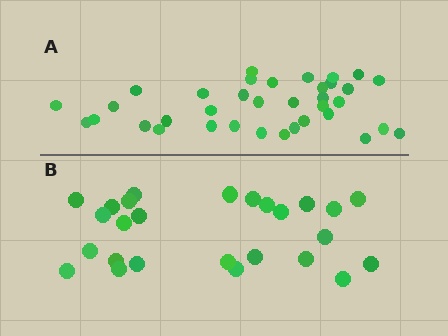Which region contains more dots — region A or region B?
Region A (the top region) has more dots.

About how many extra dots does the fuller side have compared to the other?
Region A has roughly 10 or so more dots than region B.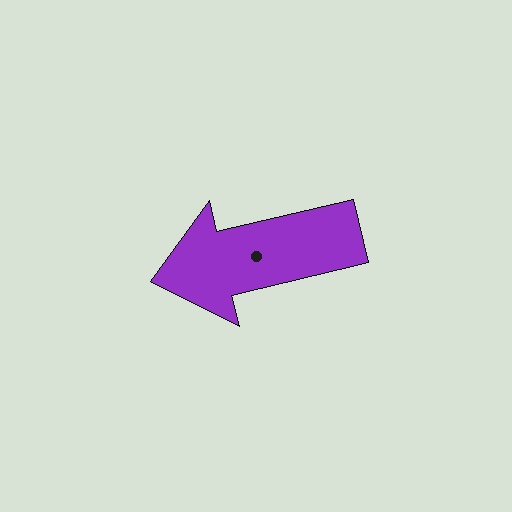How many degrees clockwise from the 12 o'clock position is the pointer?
Approximately 257 degrees.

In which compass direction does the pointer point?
West.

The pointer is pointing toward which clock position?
Roughly 9 o'clock.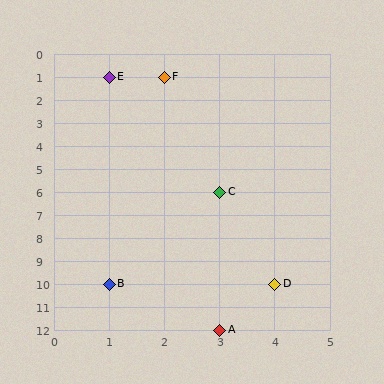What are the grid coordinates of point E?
Point E is at grid coordinates (1, 1).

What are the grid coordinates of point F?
Point F is at grid coordinates (2, 1).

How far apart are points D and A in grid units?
Points D and A are 1 column and 2 rows apart (about 2.2 grid units diagonally).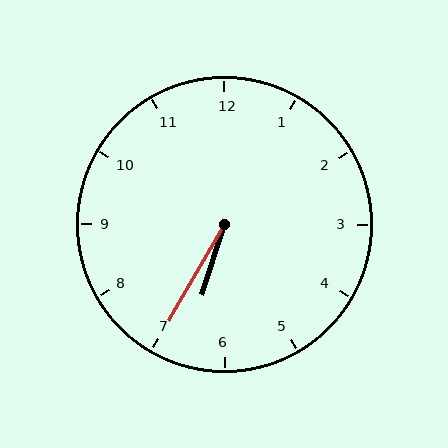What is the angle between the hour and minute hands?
Approximately 12 degrees.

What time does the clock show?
6:35.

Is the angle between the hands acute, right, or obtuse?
It is acute.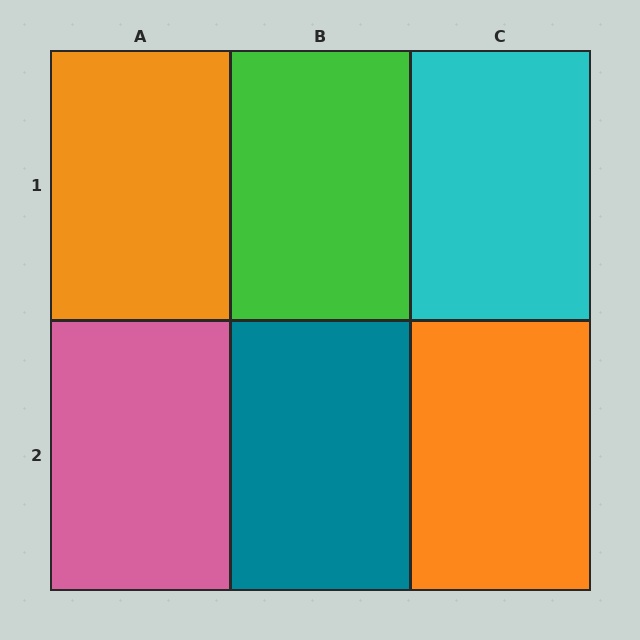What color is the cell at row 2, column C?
Orange.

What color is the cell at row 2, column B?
Teal.